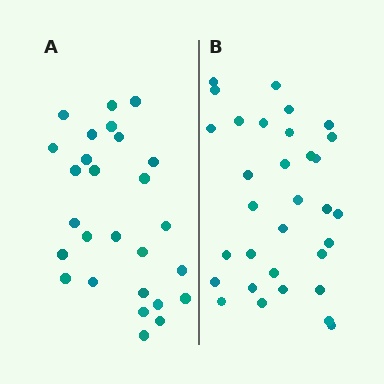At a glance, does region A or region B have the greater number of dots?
Region B (the right region) has more dots.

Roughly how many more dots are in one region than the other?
Region B has about 5 more dots than region A.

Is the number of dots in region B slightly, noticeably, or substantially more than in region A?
Region B has only slightly more — the two regions are fairly close. The ratio is roughly 1.2 to 1.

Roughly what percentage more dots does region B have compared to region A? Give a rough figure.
About 20% more.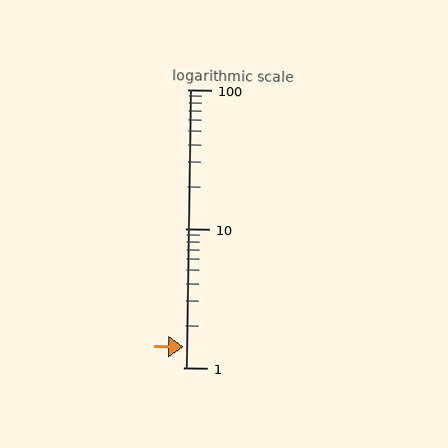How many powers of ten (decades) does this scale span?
The scale spans 2 decades, from 1 to 100.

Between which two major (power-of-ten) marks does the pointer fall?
The pointer is between 1 and 10.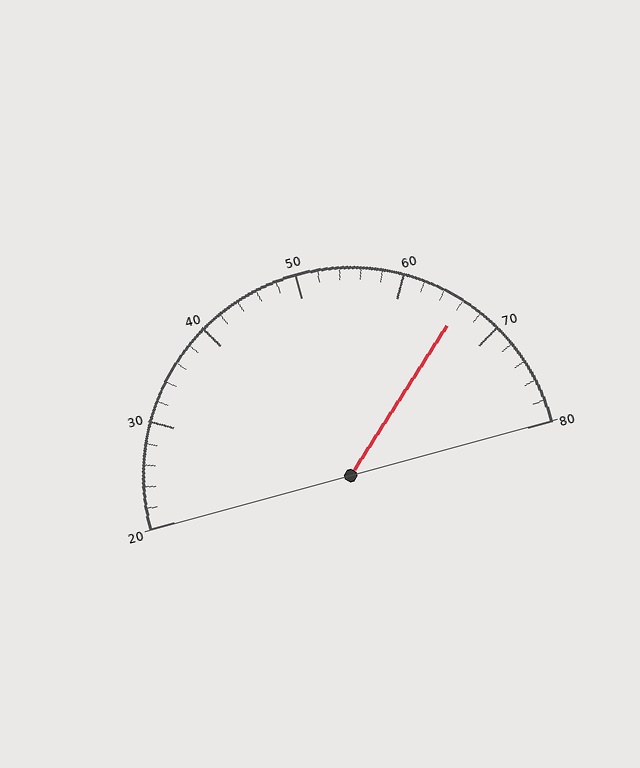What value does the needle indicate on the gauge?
The needle indicates approximately 66.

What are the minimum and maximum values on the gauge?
The gauge ranges from 20 to 80.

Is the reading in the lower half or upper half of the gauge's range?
The reading is in the upper half of the range (20 to 80).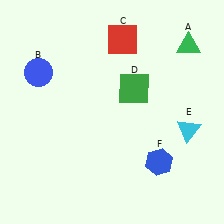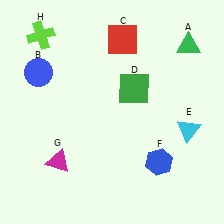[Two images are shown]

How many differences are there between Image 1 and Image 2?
There are 2 differences between the two images.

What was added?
A magenta triangle (G), a lime cross (H) were added in Image 2.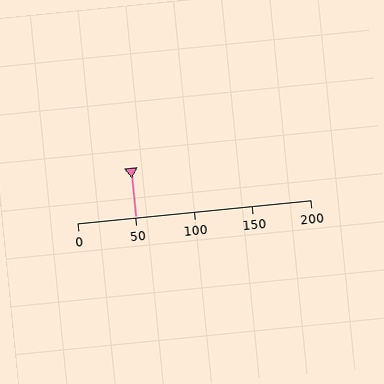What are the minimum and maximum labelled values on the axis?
The axis runs from 0 to 200.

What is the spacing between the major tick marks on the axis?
The major ticks are spaced 50 apart.